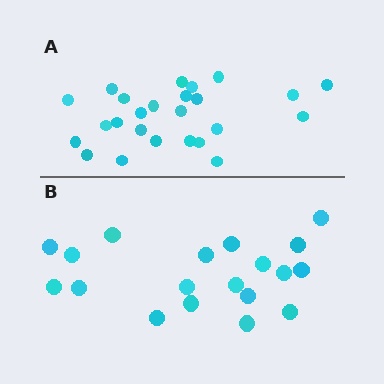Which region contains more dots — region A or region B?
Region A (the top region) has more dots.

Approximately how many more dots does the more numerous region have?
Region A has about 6 more dots than region B.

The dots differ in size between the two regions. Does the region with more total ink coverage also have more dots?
No. Region B has more total ink coverage because its dots are larger, but region A actually contains more individual dots. Total area can be misleading — the number of items is what matters here.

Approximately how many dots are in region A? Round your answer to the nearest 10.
About 20 dots. (The exact count is 25, which rounds to 20.)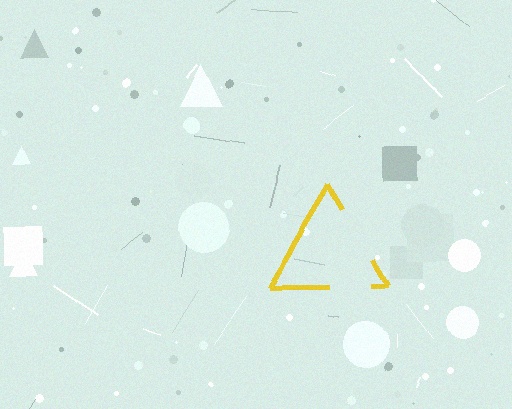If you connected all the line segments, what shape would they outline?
They would outline a triangle.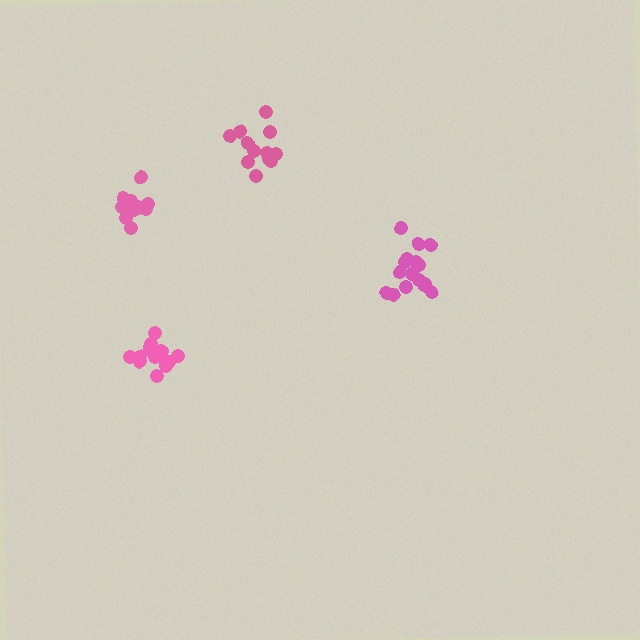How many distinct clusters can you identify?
There are 4 distinct clusters.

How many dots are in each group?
Group 1: 15 dots, Group 2: 14 dots, Group 3: 12 dots, Group 4: 16 dots (57 total).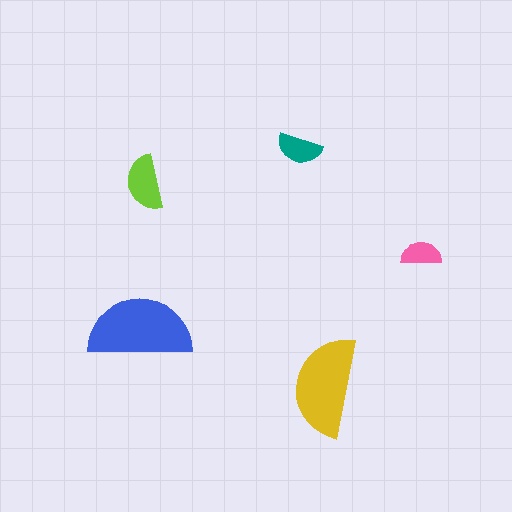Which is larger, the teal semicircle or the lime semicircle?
The lime one.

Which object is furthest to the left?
The blue semicircle is leftmost.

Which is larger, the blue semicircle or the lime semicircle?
The blue one.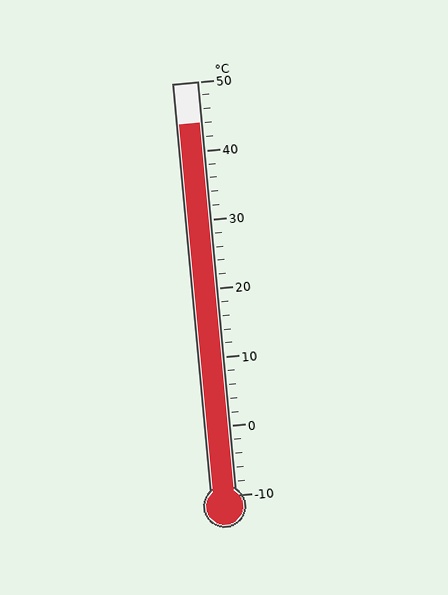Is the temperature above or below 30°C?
The temperature is above 30°C.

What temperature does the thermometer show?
The thermometer shows approximately 44°C.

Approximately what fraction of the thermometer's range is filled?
The thermometer is filled to approximately 90% of its range.